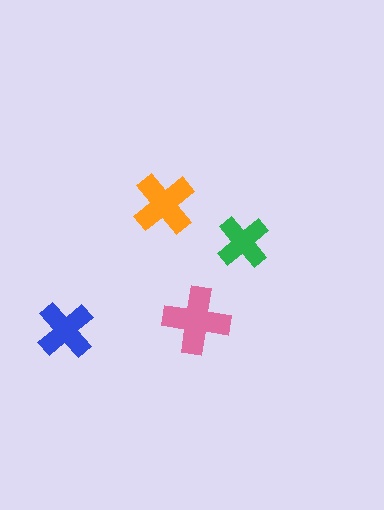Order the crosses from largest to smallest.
the pink one, the orange one, the blue one, the green one.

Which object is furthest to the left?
The blue cross is leftmost.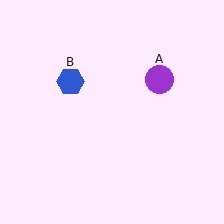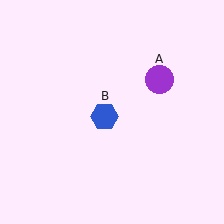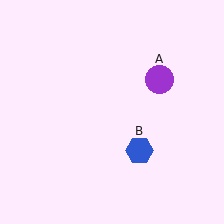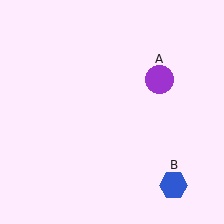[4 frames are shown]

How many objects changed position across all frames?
1 object changed position: blue hexagon (object B).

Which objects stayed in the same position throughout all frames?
Purple circle (object A) remained stationary.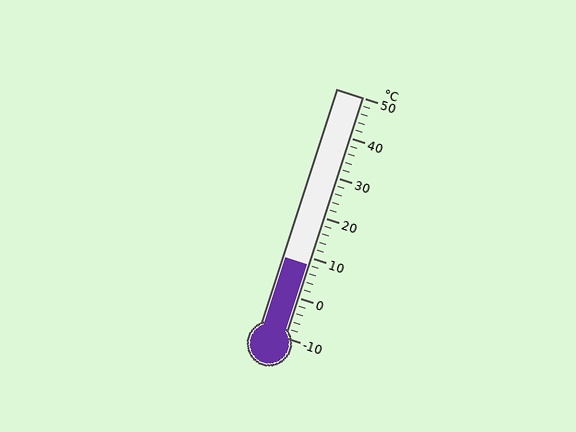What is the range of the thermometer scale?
The thermometer scale ranges from -10°C to 50°C.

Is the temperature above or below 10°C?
The temperature is below 10°C.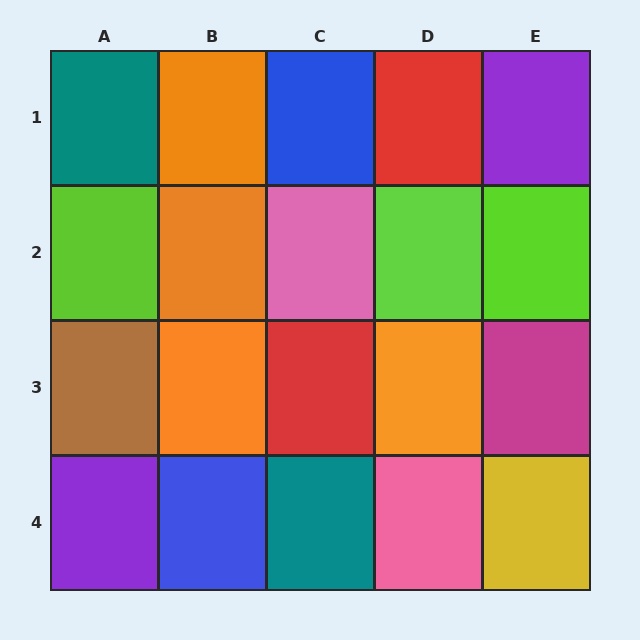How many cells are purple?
2 cells are purple.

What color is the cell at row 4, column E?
Yellow.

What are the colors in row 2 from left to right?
Lime, orange, pink, lime, lime.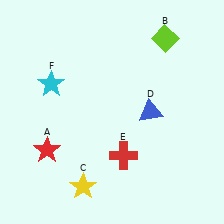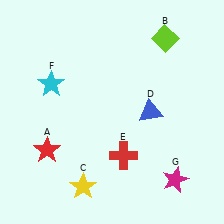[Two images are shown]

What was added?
A magenta star (G) was added in Image 2.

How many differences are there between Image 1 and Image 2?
There is 1 difference between the two images.